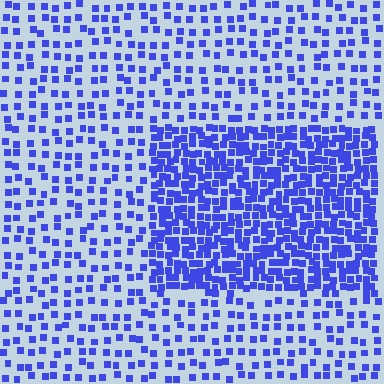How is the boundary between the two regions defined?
The boundary is defined by a change in element density (approximately 2.5x ratio). All elements are the same color, size, and shape.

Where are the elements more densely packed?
The elements are more densely packed inside the rectangle boundary.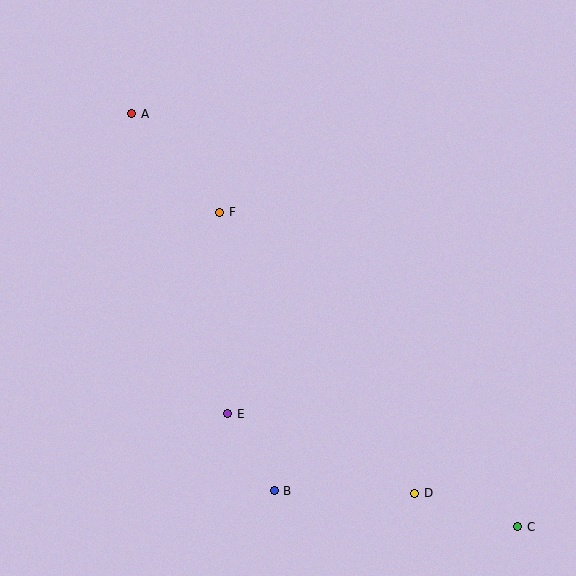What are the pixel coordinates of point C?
Point C is at (518, 527).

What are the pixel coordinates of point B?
Point B is at (274, 491).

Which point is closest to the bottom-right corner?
Point C is closest to the bottom-right corner.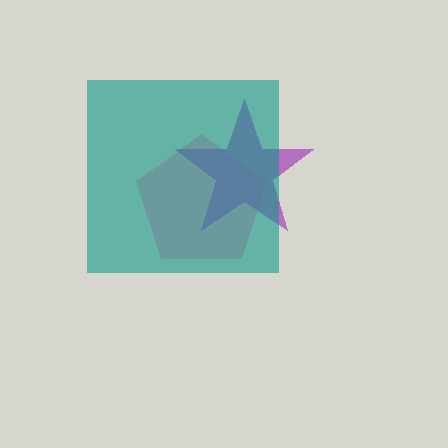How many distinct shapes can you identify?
There are 3 distinct shapes: a pink pentagon, a purple star, a teal square.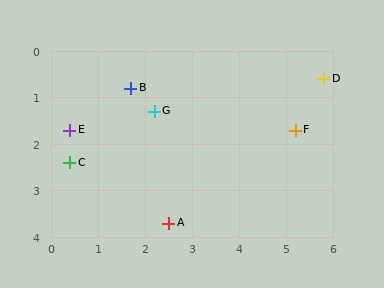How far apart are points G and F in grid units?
Points G and F are about 3.0 grid units apart.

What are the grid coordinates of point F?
Point F is at approximately (5.2, 1.7).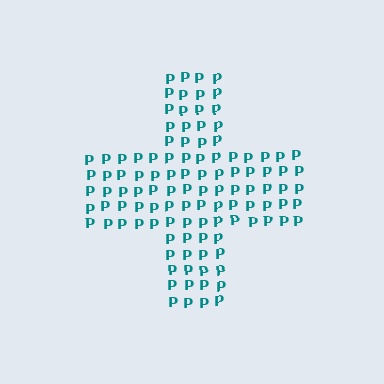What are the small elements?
The small elements are letter P's.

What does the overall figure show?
The overall figure shows a cross.